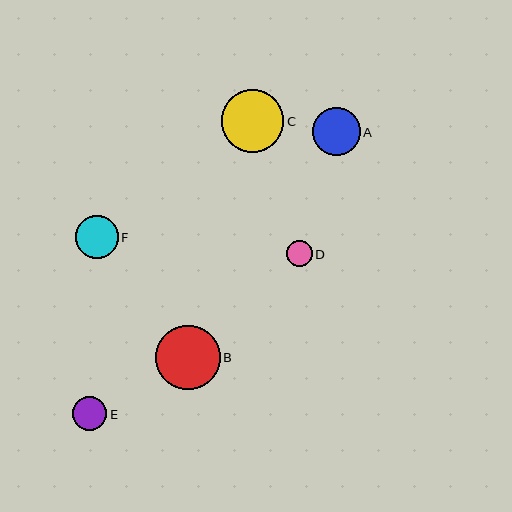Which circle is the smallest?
Circle D is the smallest with a size of approximately 26 pixels.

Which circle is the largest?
Circle B is the largest with a size of approximately 64 pixels.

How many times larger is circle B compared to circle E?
Circle B is approximately 1.9 times the size of circle E.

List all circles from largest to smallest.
From largest to smallest: B, C, A, F, E, D.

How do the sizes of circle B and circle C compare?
Circle B and circle C are approximately the same size.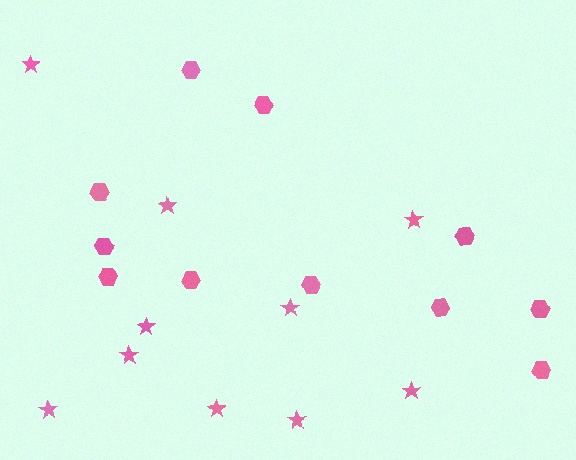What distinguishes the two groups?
There are 2 groups: one group of stars (10) and one group of hexagons (11).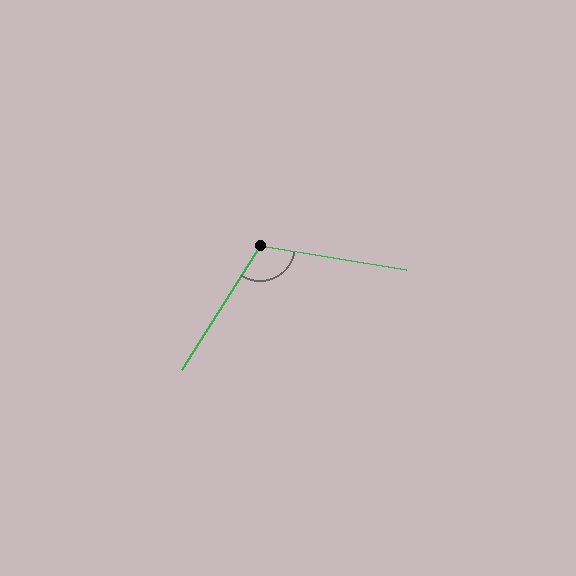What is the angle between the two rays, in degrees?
Approximately 113 degrees.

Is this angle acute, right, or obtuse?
It is obtuse.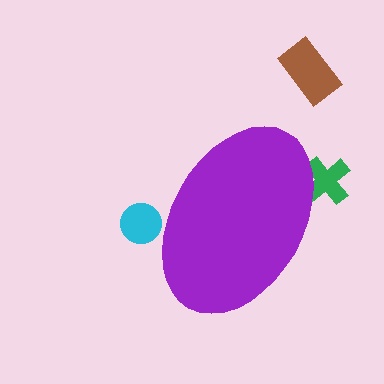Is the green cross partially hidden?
Yes, the green cross is partially hidden behind the purple ellipse.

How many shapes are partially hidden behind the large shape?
2 shapes are partially hidden.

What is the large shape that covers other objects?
A purple ellipse.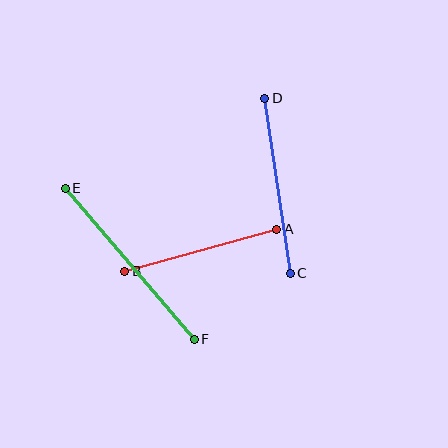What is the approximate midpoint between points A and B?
The midpoint is at approximately (201, 250) pixels.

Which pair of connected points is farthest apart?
Points E and F are farthest apart.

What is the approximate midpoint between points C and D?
The midpoint is at approximately (277, 186) pixels.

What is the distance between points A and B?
The distance is approximately 158 pixels.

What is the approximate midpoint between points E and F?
The midpoint is at approximately (130, 264) pixels.